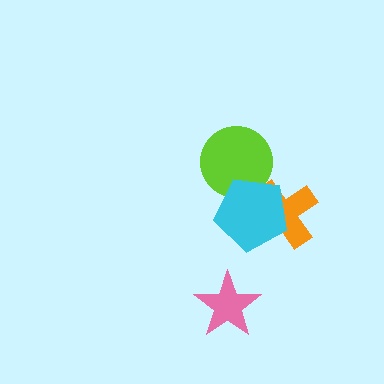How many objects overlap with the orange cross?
1 object overlaps with the orange cross.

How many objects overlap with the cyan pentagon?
2 objects overlap with the cyan pentagon.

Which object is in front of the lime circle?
The cyan pentagon is in front of the lime circle.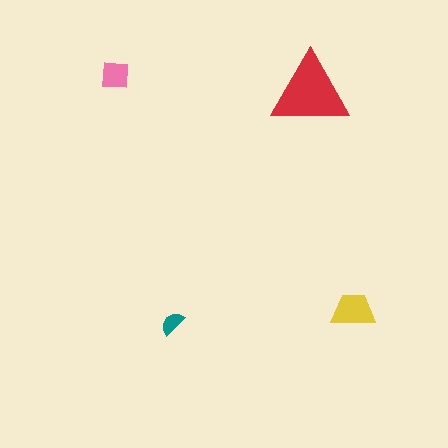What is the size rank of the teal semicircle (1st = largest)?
4th.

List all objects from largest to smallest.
The red triangle, the yellow trapezoid, the pink square, the teal semicircle.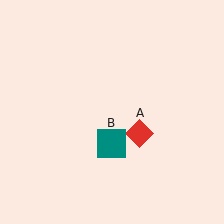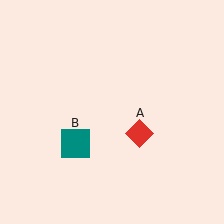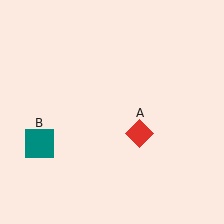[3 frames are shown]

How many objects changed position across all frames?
1 object changed position: teal square (object B).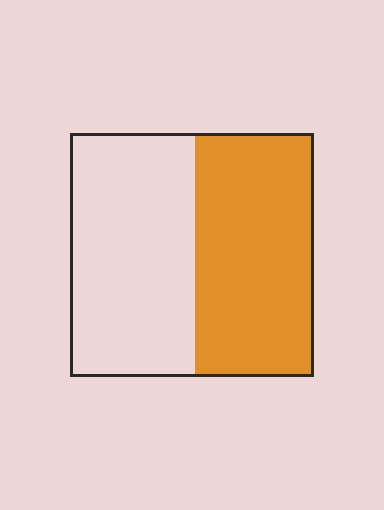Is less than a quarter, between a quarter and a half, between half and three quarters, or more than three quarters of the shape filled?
Between a quarter and a half.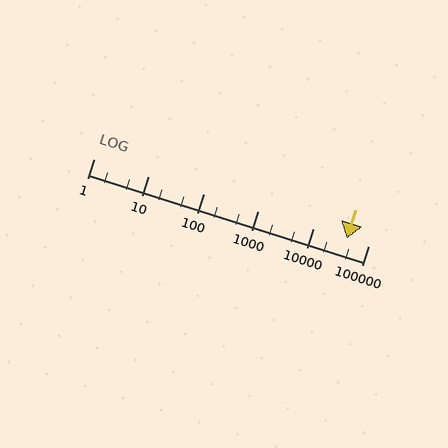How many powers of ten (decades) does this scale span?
The scale spans 5 decades, from 1 to 100000.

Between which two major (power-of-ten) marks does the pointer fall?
The pointer is between 10000 and 100000.